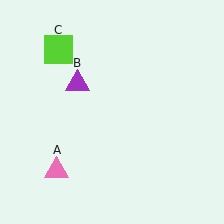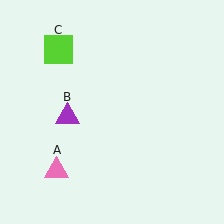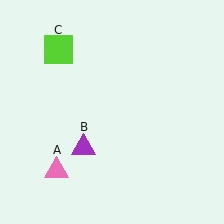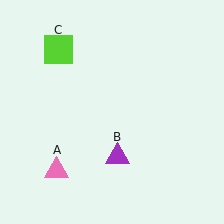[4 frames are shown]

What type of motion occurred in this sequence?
The purple triangle (object B) rotated counterclockwise around the center of the scene.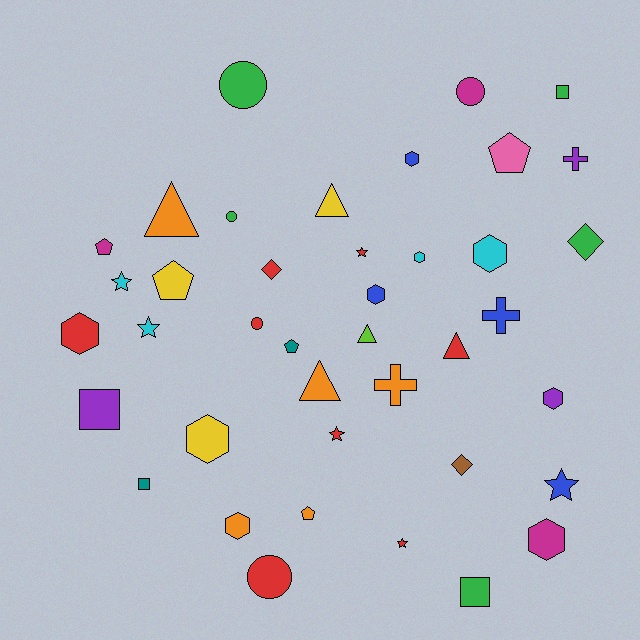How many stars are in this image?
There are 6 stars.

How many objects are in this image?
There are 40 objects.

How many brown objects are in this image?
There is 1 brown object.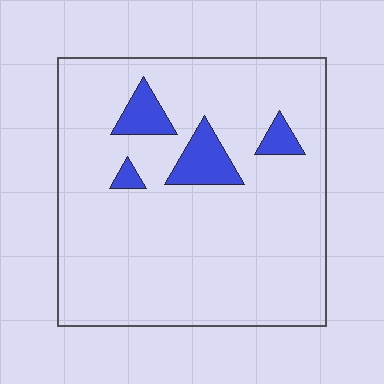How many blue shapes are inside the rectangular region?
4.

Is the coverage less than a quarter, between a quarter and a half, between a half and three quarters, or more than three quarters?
Less than a quarter.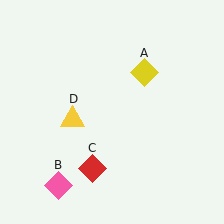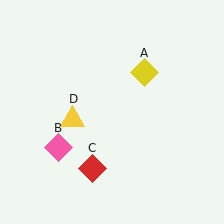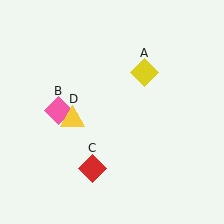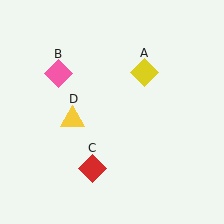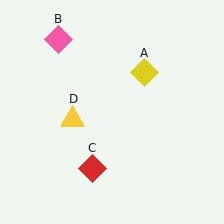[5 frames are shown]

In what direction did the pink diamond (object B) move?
The pink diamond (object B) moved up.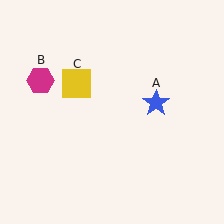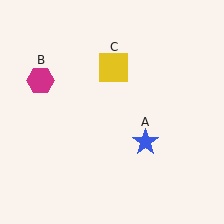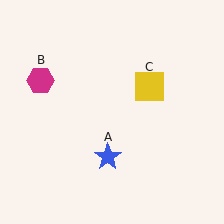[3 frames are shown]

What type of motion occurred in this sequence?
The blue star (object A), yellow square (object C) rotated clockwise around the center of the scene.